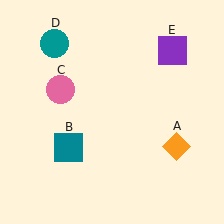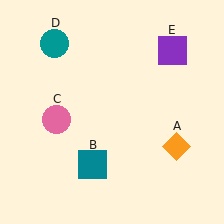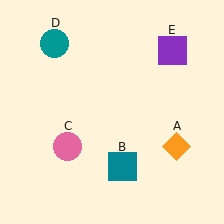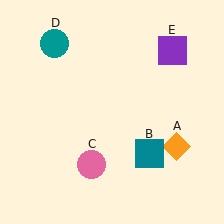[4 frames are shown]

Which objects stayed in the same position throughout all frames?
Orange diamond (object A) and teal circle (object D) and purple square (object E) remained stationary.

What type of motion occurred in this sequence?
The teal square (object B), pink circle (object C) rotated counterclockwise around the center of the scene.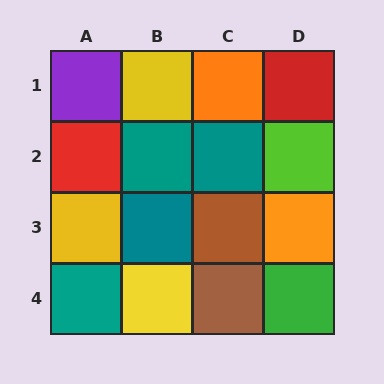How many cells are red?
2 cells are red.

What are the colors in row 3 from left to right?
Yellow, teal, brown, orange.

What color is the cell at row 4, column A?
Teal.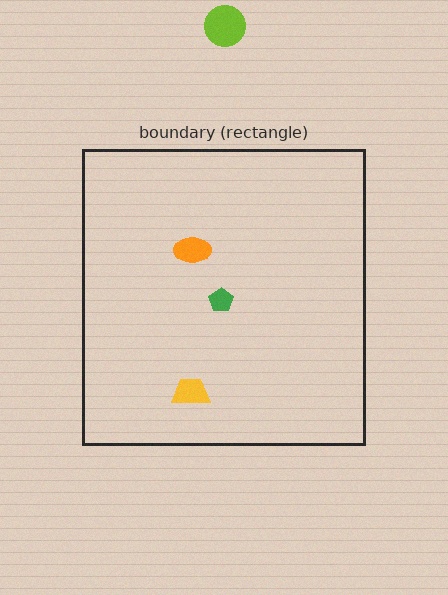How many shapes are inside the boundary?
3 inside, 1 outside.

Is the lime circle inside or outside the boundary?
Outside.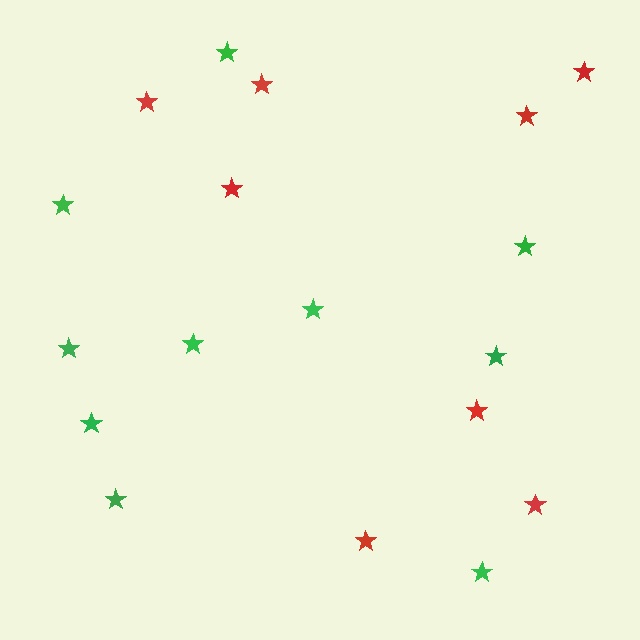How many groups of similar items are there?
There are 2 groups: one group of red stars (8) and one group of green stars (10).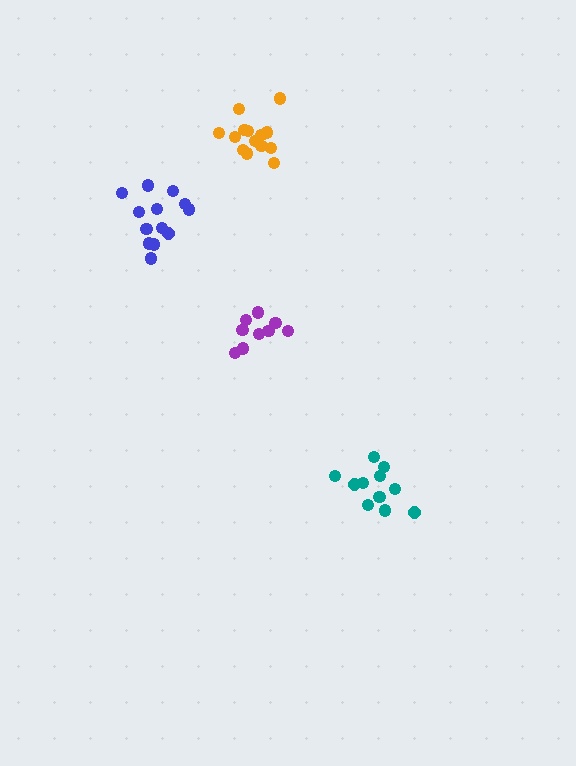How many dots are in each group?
Group 1: 14 dots, Group 2: 13 dots, Group 3: 11 dots, Group 4: 9 dots (47 total).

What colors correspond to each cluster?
The clusters are colored: orange, blue, teal, purple.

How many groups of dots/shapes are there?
There are 4 groups.